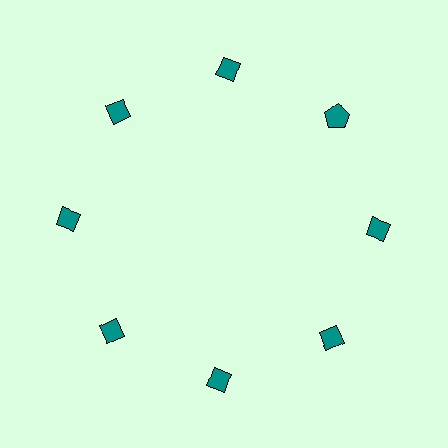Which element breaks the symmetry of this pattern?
The teal pentagon at roughly the 2 o'clock position breaks the symmetry. All other shapes are teal diamonds.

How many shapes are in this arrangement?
There are 8 shapes arranged in a ring pattern.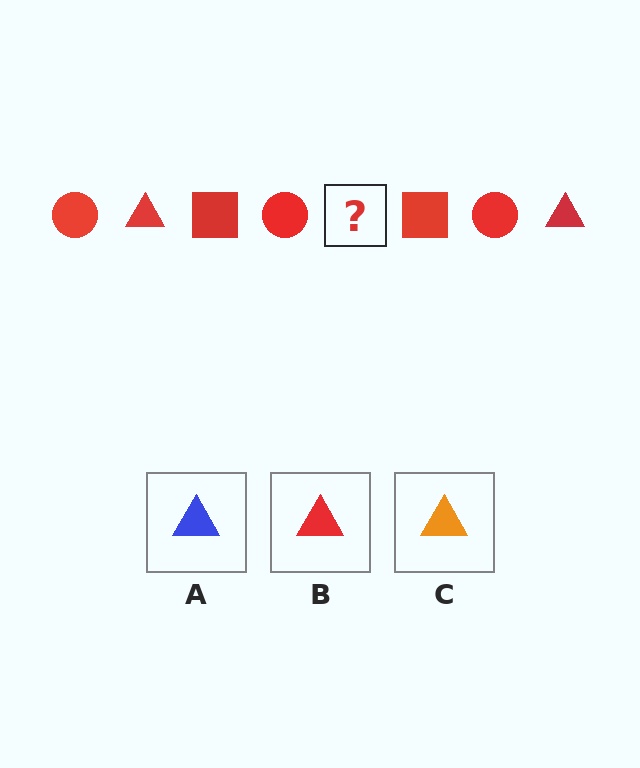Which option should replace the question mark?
Option B.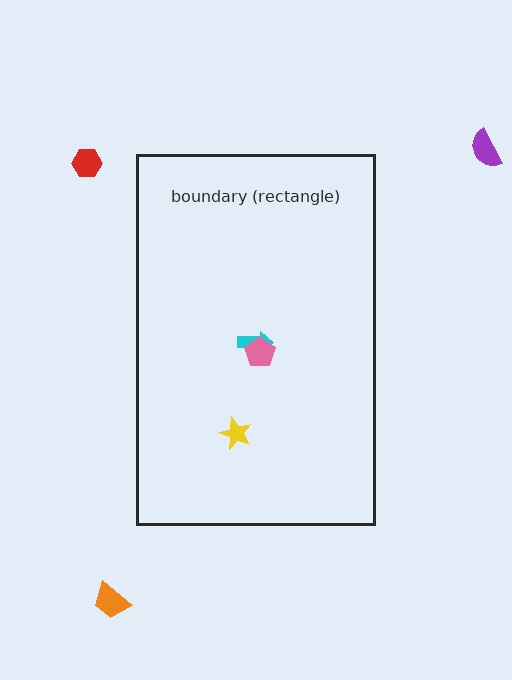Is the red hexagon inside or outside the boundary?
Outside.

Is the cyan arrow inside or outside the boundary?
Inside.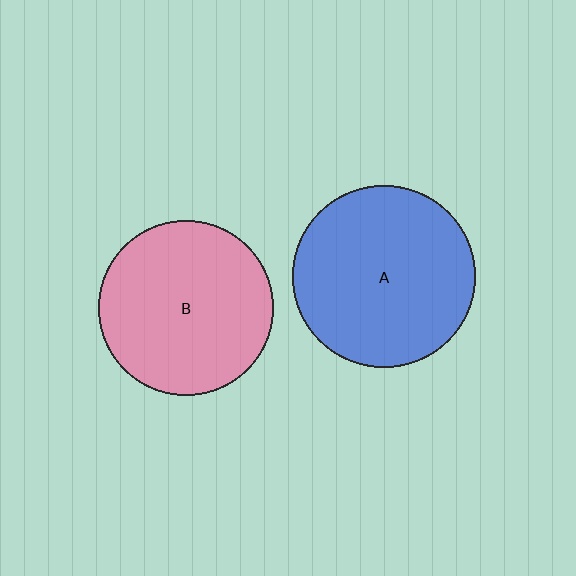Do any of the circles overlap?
No, none of the circles overlap.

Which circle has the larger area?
Circle A (blue).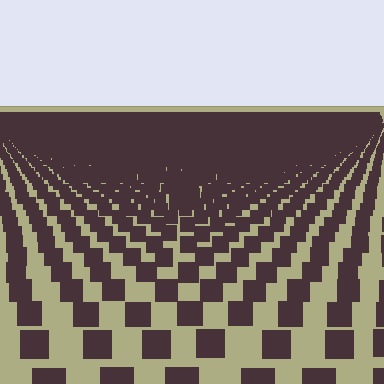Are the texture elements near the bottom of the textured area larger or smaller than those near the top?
Larger. Near the bottom, elements are closer to the viewer and appear at a bigger on-screen size.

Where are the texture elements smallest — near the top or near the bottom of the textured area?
Near the top.